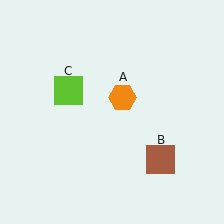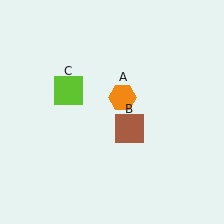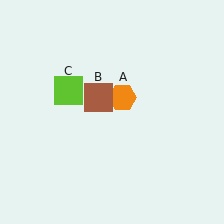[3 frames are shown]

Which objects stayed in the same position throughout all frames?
Orange hexagon (object A) and lime square (object C) remained stationary.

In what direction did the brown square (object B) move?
The brown square (object B) moved up and to the left.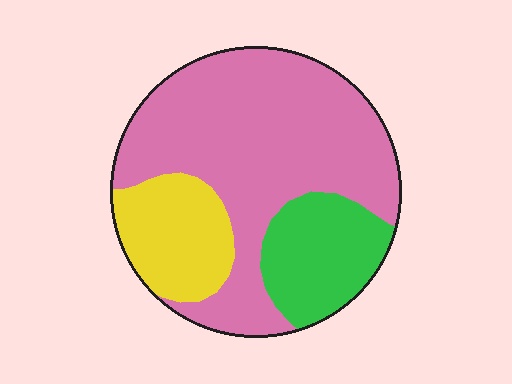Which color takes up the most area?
Pink, at roughly 60%.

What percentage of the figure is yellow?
Yellow takes up about one fifth (1/5) of the figure.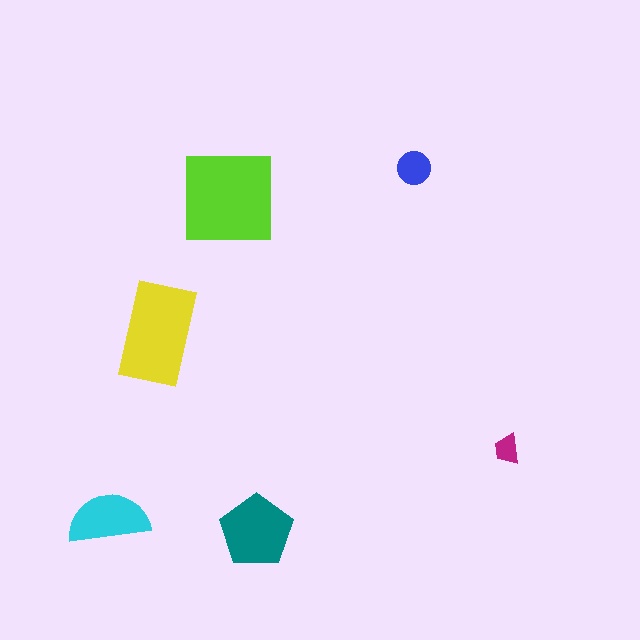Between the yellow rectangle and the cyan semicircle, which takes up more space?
The yellow rectangle.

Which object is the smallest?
The magenta trapezoid.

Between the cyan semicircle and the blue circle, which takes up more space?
The cyan semicircle.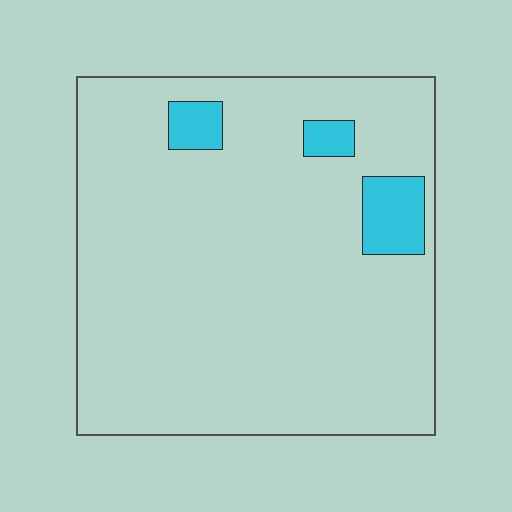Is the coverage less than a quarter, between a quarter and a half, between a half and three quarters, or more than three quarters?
Less than a quarter.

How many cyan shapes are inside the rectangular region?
3.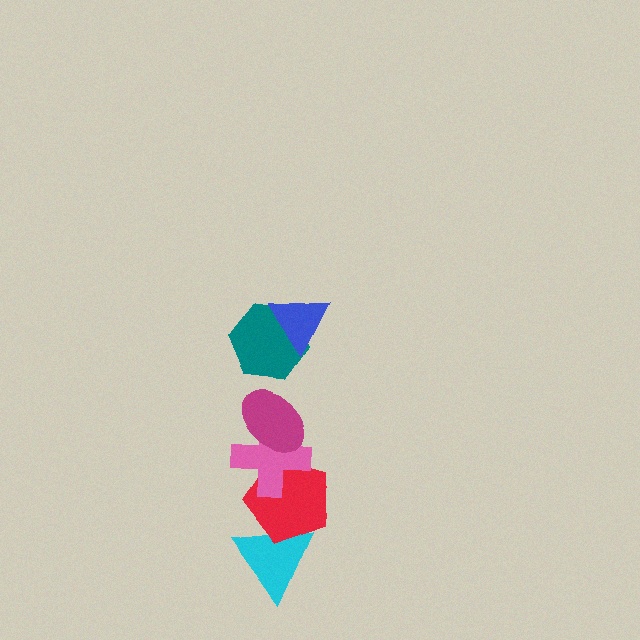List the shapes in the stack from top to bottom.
From top to bottom: the blue triangle, the teal hexagon, the magenta ellipse, the pink cross, the red pentagon, the cyan triangle.